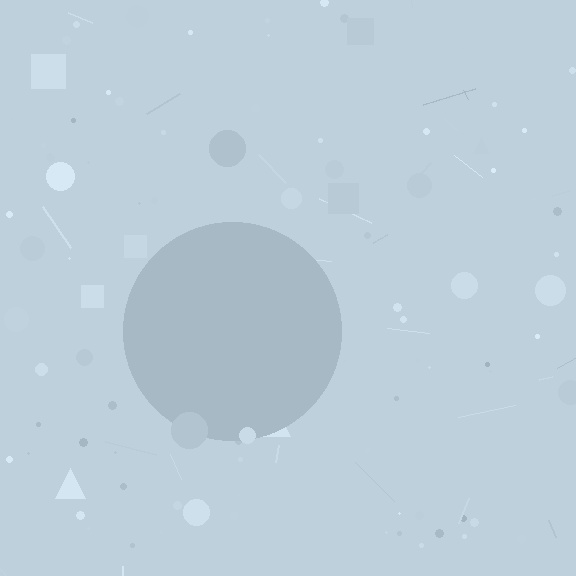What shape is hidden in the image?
A circle is hidden in the image.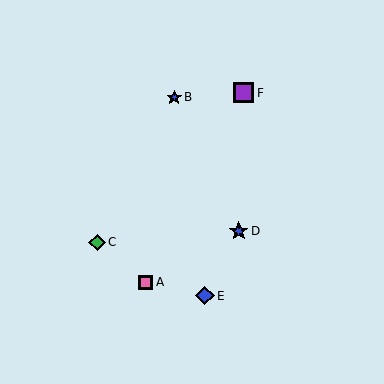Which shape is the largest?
The purple square (labeled F) is the largest.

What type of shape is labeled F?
Shape F is a purple square.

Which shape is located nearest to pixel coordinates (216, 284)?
The blue diamond (labeled E) at (205, 296) is nearest to that location.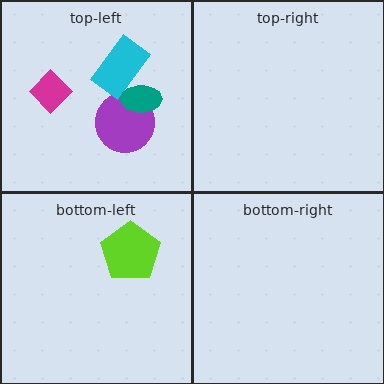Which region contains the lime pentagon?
The bottom-left region.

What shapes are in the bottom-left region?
The lime pentagon.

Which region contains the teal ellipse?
The top-left region.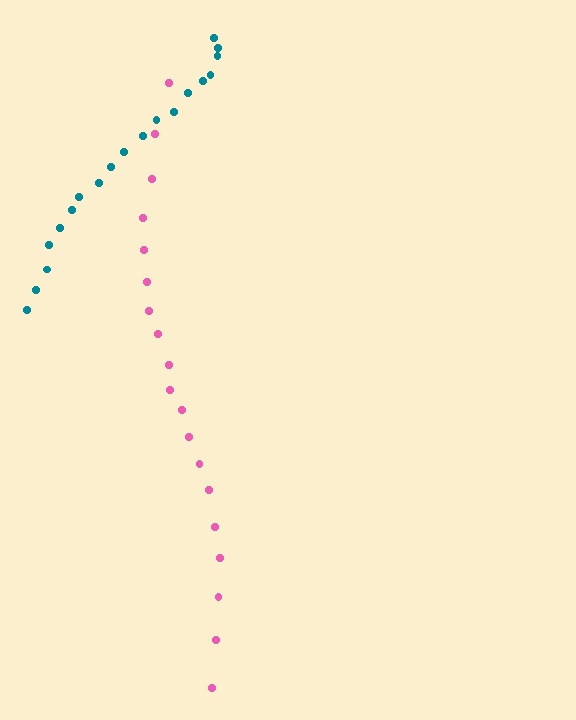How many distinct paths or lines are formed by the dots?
There are 2 distinct paths.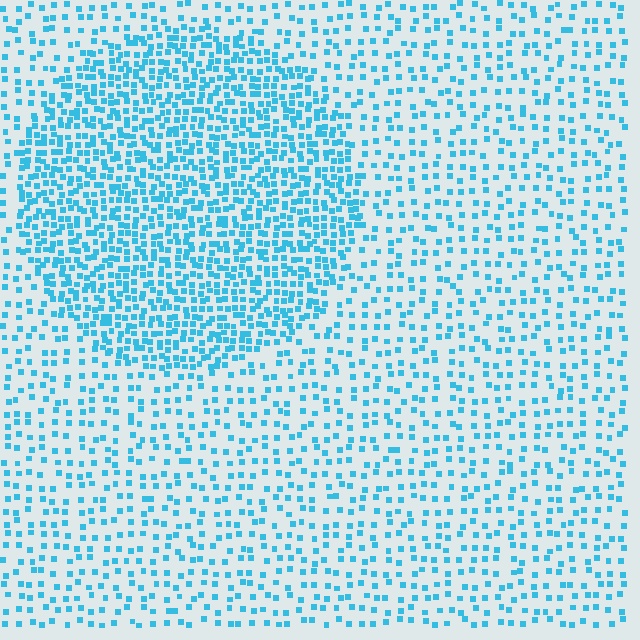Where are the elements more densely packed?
The elements are more densely packed inside the circle boundary.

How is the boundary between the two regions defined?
The boundary is defined by a change in element density (approximately 2.2x ratio). All elements are the same color, size, and shape.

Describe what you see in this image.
The image contains small cyan elements arranged at two different densities. A circle-shaped region is visible where the elements are more densely packed than the surrounding area.